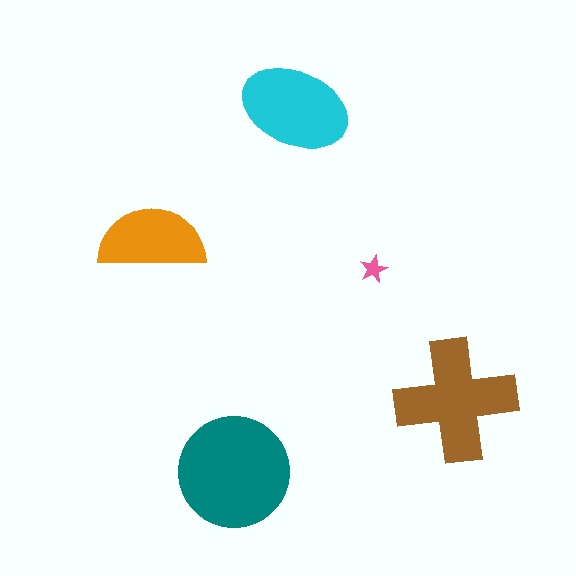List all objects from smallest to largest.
The pink star, the orange semicircle, the cyan ellipse, the brown cross, the teal circle.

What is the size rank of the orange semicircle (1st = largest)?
4th.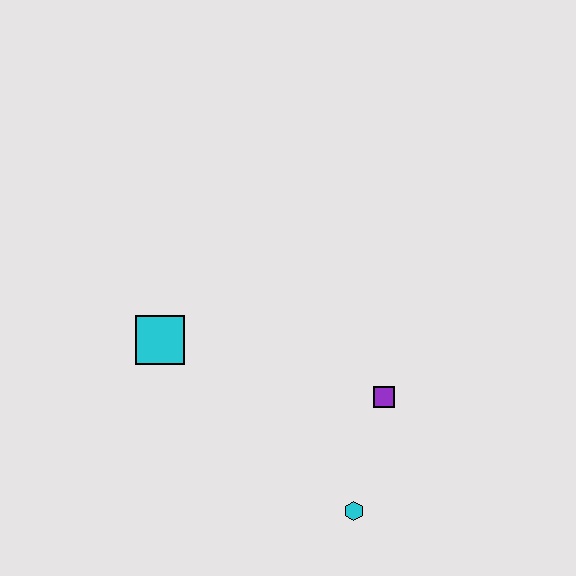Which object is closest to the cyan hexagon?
The purple square is closest to the cyan hexagon.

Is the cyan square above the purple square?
Yes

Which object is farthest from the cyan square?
The cyan hexagon is farthest from the cyan square.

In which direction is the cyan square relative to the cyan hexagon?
The cyan square is to the left of the cyan hexagon.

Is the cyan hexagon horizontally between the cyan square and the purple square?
Yes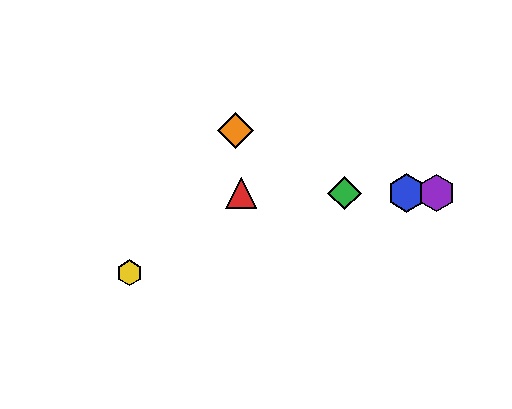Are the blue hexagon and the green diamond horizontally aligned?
Yes, both are at y≈193.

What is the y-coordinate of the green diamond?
The green diamond is at y≈193.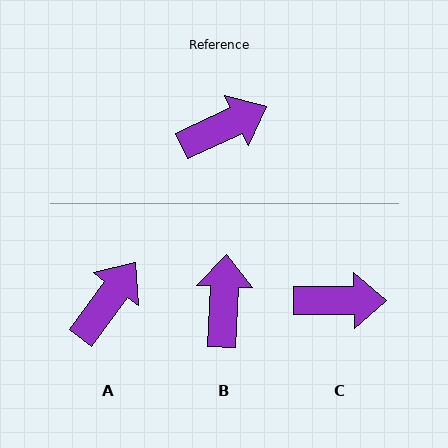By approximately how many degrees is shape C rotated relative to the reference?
Approximately 25 degrees clockwise.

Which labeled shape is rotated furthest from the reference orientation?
B, about 62 degrees away.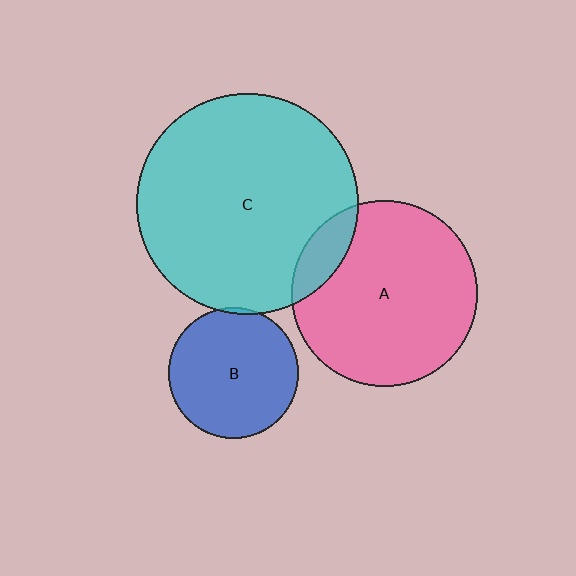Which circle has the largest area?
Circle C (cyan).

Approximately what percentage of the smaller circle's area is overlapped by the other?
Approximately 5%.